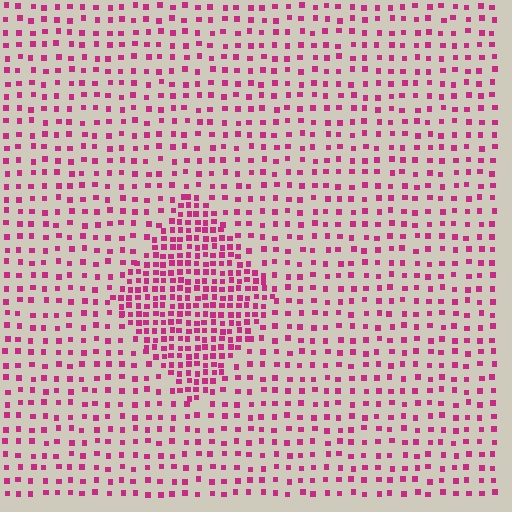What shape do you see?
I see a diamond.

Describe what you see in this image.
The image contains small magenta elements arranged at two different densities. A diamond-shaped region is visible where the elements are more densely packed than the surrounding area.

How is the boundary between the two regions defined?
The boundary is defined by a change in element density (approximately 2.3x ratio). All elements are the same color, size, and shape.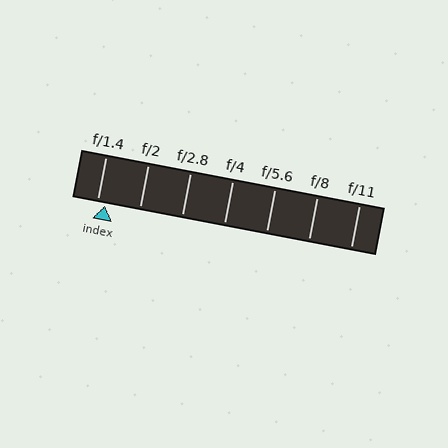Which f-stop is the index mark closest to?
The index mark is closest to f/1.4.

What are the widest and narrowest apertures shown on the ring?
The widest aperture shown is f/1.4 and the narrowest is f/11.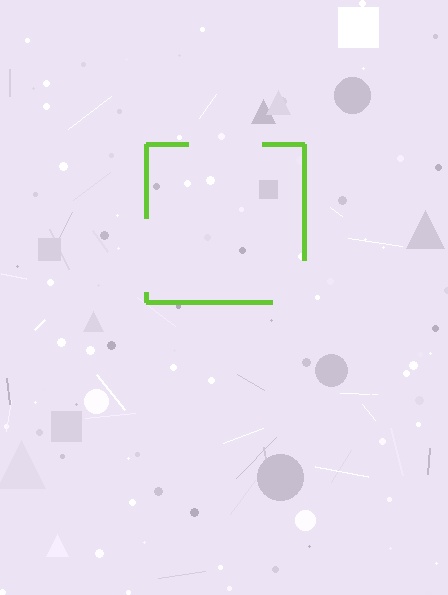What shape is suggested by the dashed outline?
The dashed outline suggests a square.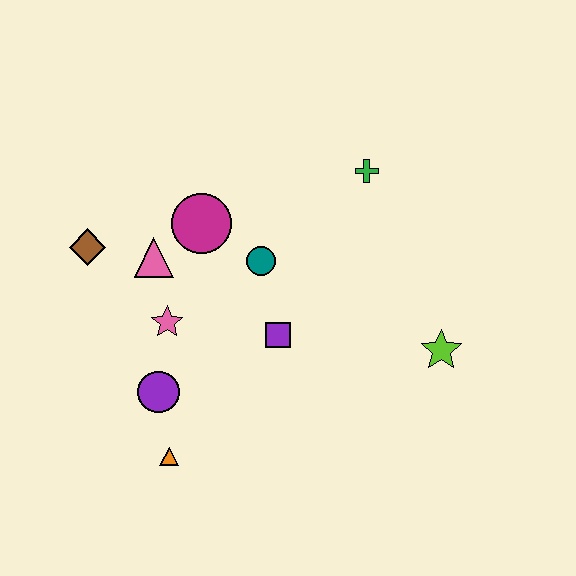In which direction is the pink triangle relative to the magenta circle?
The pink triangle is to the left of the magenta circle.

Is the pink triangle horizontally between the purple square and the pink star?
No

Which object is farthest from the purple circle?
The green cross is farthest from the purple circle.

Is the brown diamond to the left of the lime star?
Yes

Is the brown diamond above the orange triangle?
Yes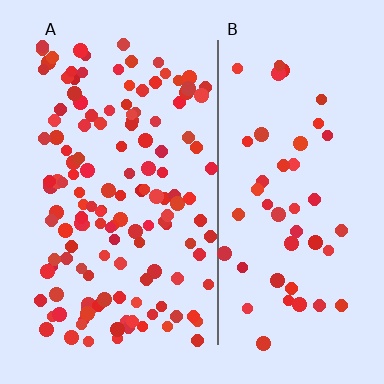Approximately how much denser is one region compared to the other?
Approximately 2.8× — region A over region B.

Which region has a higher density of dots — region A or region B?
A (the left).